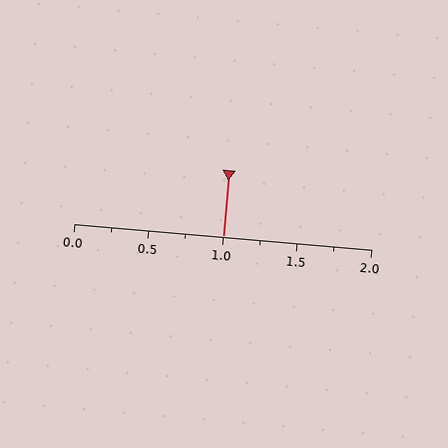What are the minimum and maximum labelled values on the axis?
The axis runs from 0.0 to 2.0.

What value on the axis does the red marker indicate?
The marker indicates approximately 1.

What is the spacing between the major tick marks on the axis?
The major ticks are spaced 0.5 apart.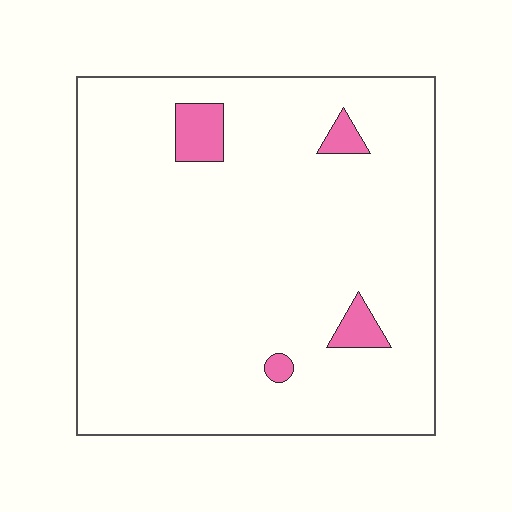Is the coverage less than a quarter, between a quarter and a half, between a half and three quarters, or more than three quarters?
Less than a quarter.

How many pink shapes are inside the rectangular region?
4.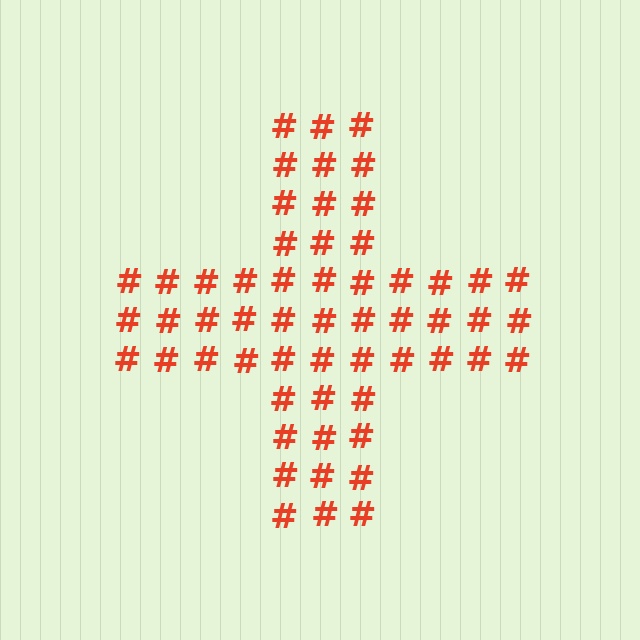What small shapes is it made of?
It is made of small hash symbols.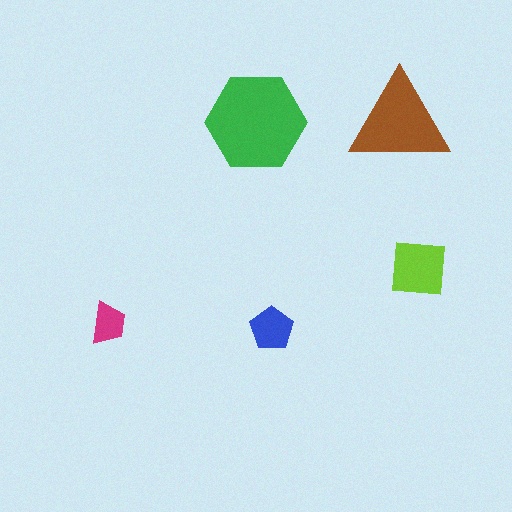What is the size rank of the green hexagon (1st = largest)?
1st.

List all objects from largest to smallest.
The green hexagon, the brown triangle, the lime square, the blue pentagon, the magenta trapezoid.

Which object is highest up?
The brown triangle is topmost.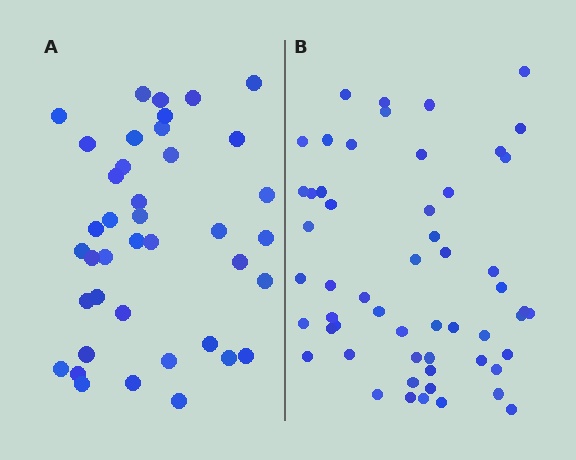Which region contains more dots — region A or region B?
Region B (the right region) has more dots.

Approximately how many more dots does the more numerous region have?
Region B has approximately 15 more dots than region A.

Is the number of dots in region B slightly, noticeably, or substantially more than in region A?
Region B has noticeably more, but not dramatically so. The ratio is roughly 1.4 to 1.